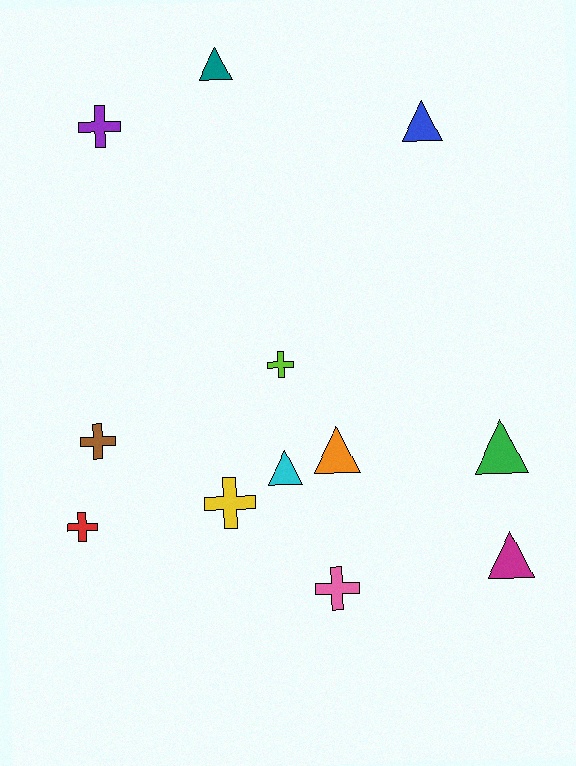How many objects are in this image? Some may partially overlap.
There are 12 objects.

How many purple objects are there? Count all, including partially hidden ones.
There is 1 purple object.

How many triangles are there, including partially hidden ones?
There are 6 triangles.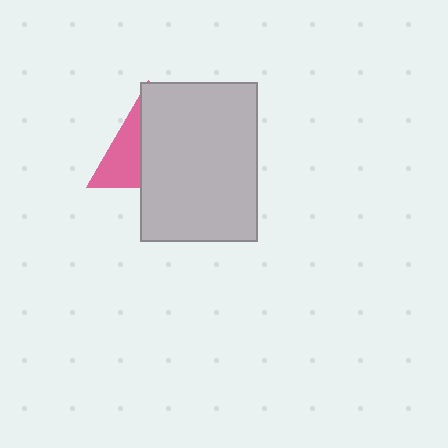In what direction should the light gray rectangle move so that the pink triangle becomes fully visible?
The light gray rectangle should move right. That is the shortest direction to clear the overlap and leave the pink triangle fully visible.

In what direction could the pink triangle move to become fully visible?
The pink triangle could move left. That would shift it out from behind the light gray rectangle entirely.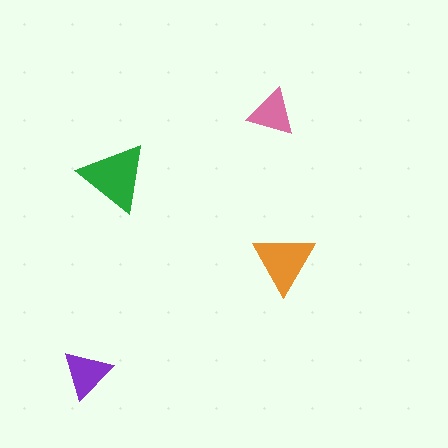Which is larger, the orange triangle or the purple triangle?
The orange one.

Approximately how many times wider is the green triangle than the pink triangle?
About 1.5 times wider.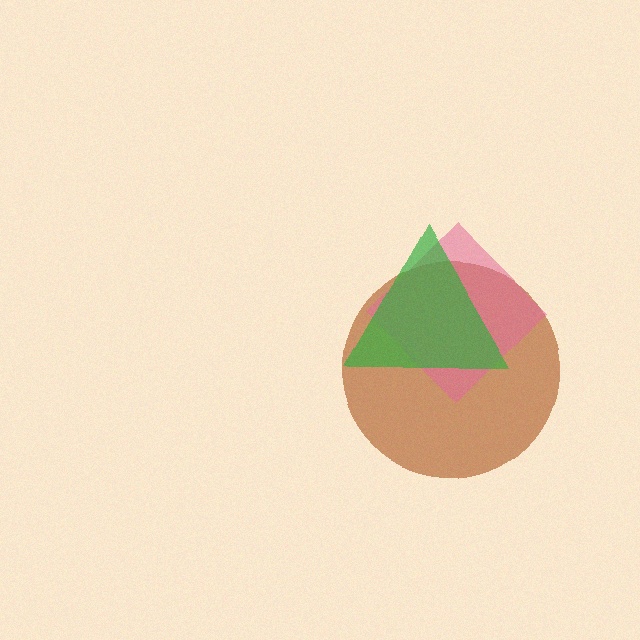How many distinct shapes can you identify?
There are 3 distinct shapes: a brown circle, a pink diamond, a green triangle.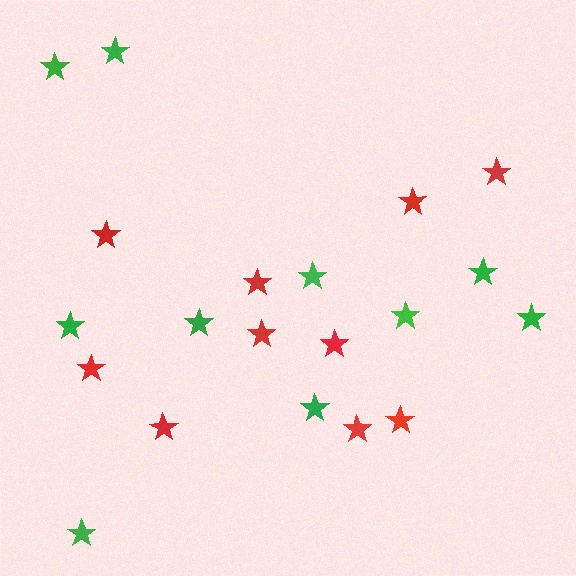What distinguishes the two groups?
There are 2 groups: one group of red stars (10) and one group of green stars (10).